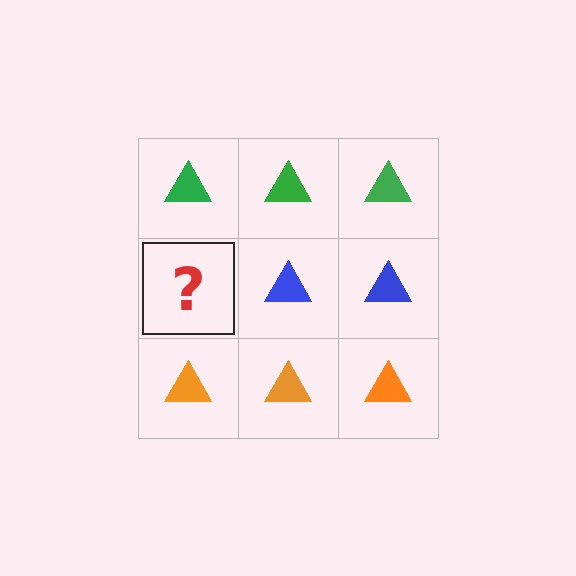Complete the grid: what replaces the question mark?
The question mark should be replaced with a blue triangle.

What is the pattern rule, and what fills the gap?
The rule is that each row has a consistent color. The gap should be filled with a blue triangle.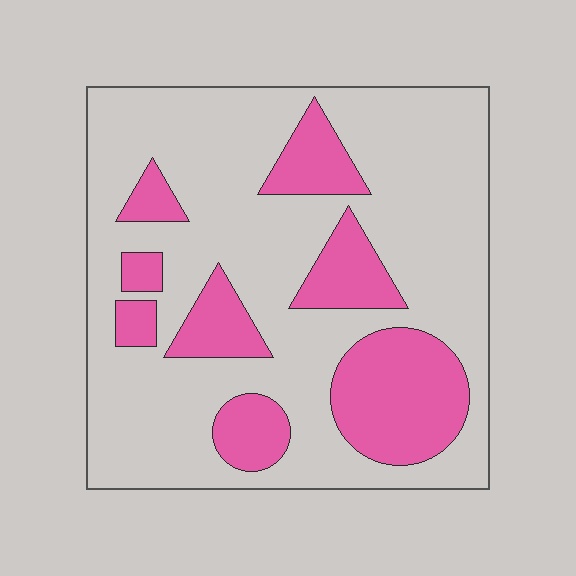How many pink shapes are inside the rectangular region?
8.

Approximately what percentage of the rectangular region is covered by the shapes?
Approximately 25%.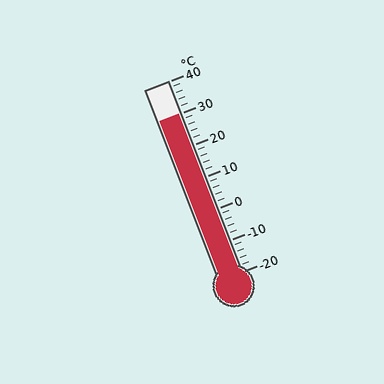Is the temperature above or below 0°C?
The temperature is above 0°C.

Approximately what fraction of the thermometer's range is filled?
The thermometer is filled to approximately 85% of its range.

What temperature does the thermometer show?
The thermometer shows approximately 30°C.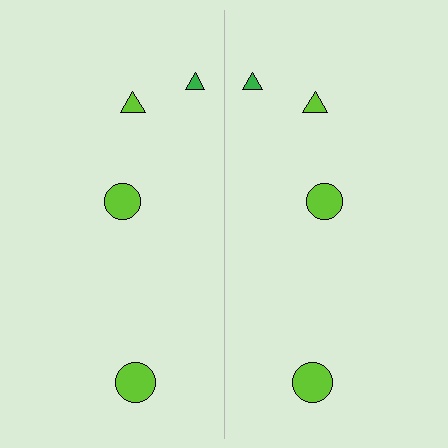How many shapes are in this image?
There are 8 shapes in this image.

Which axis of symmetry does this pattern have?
The pattern has a vertical axis of symmetry running through the center of the image.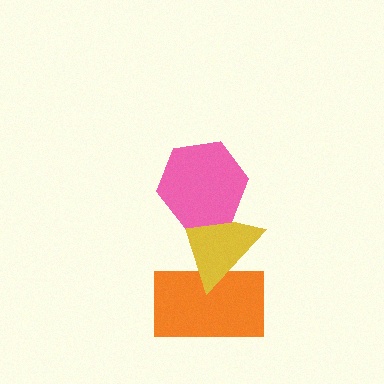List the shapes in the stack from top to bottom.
From top to bottom: the pink hexagon, the yellow triangle, the orange rectangle.